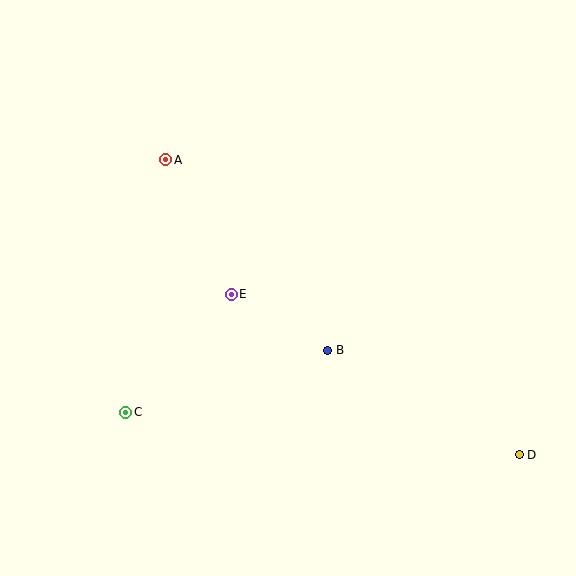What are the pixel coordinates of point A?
Point A is at (166, 160).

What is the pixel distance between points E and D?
The distance between E and D is 330 pixels.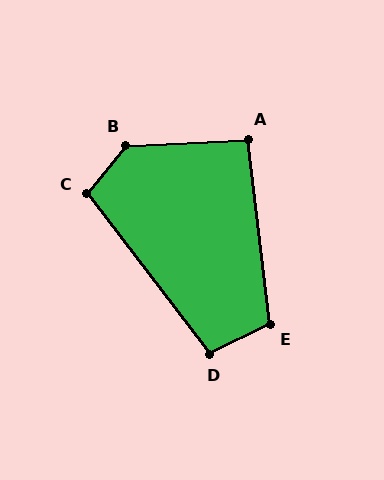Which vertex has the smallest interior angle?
A, at approximately 94 degrees.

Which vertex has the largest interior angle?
B, at approximately 132 degrees.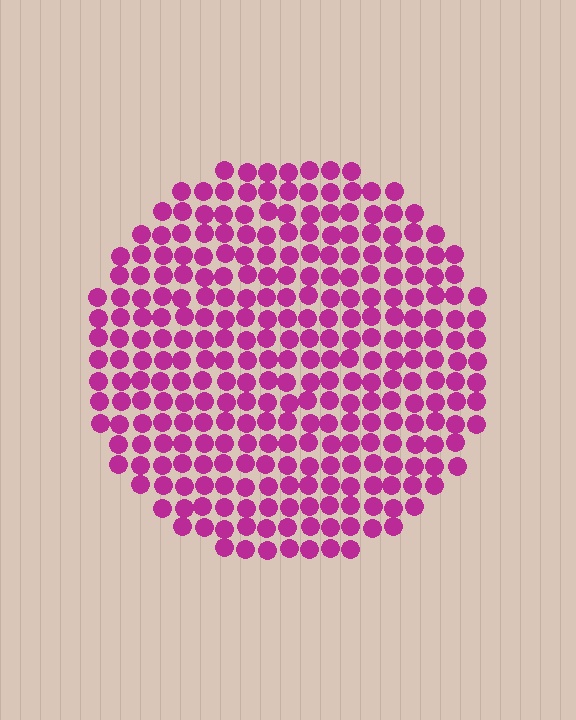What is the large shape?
The large shape is a circle.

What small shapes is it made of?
It is made of small circles.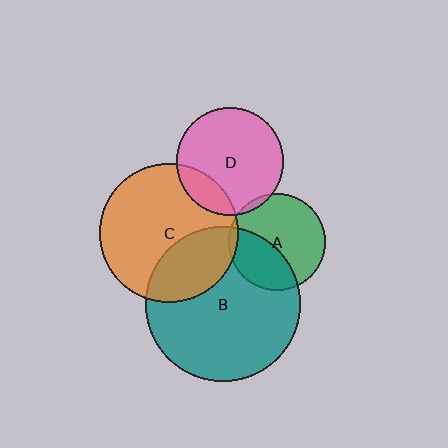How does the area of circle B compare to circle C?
Approximately 1.2 times.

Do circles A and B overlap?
Yes.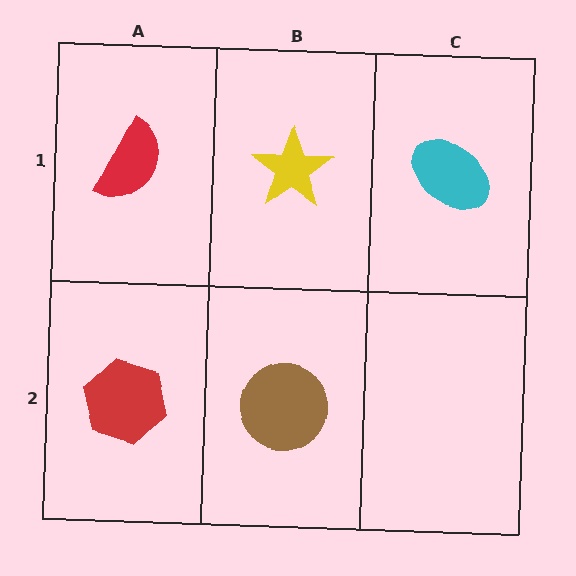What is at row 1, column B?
A yellow star.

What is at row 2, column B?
A brown circle.